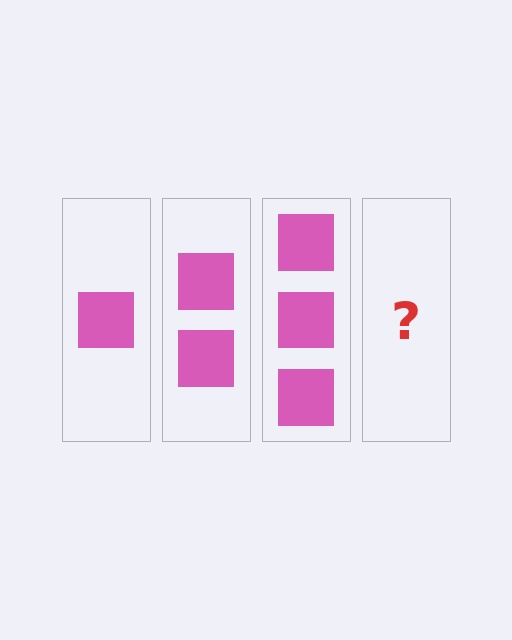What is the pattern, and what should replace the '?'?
The pattern is that each step adds one more square. The '?' should be 4 squares.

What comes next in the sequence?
The next element should be 4 squares.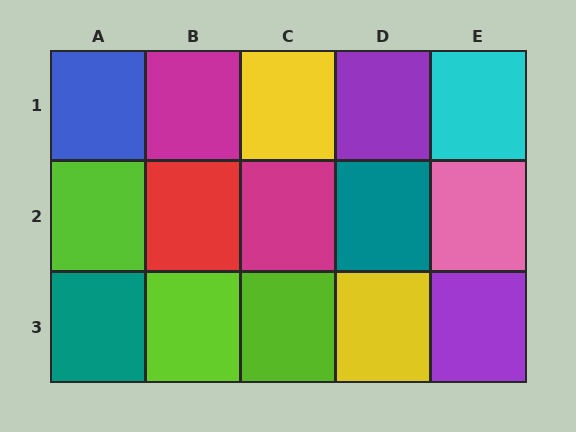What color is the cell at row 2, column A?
Lime.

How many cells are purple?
2 cells are purple.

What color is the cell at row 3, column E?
Purple.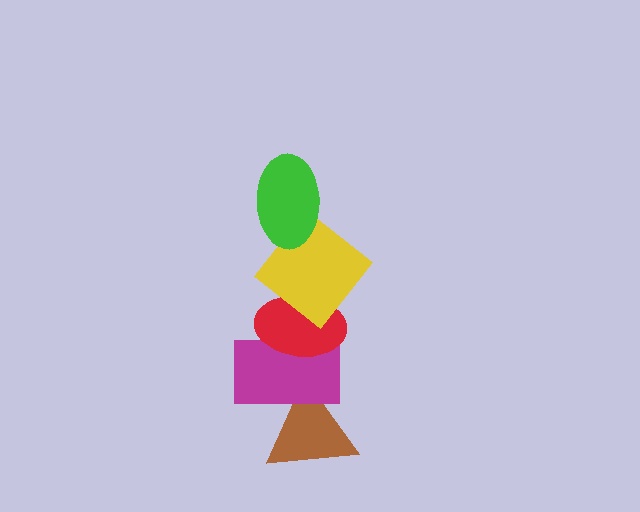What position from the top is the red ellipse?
The red ellipse is 3rd from the top.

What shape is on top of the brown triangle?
The magenta rectangle is on top of the brown triangle.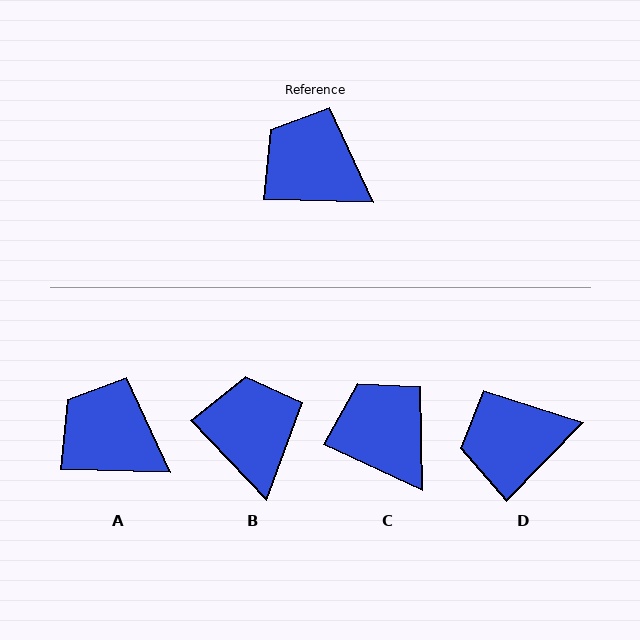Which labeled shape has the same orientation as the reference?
A.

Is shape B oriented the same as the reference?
No, it is off by about 45 degrees.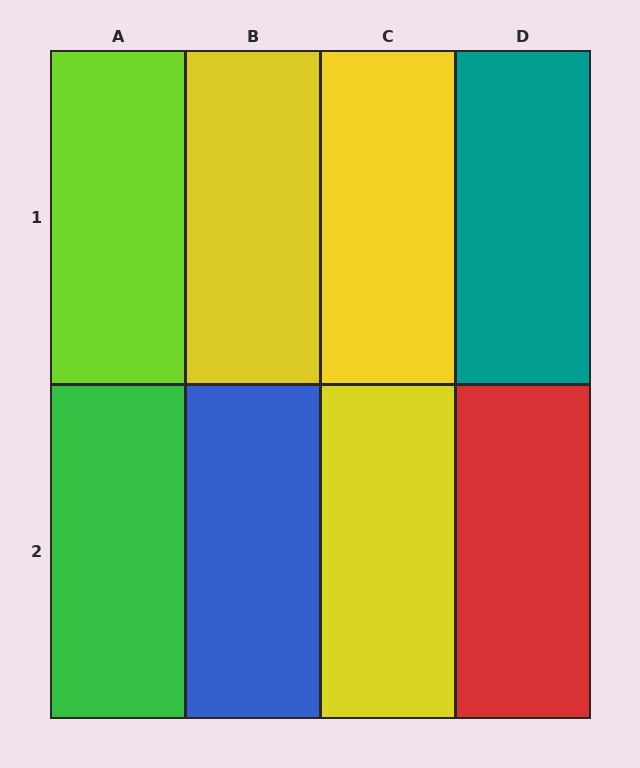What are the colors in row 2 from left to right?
Green, blue, yellow, red.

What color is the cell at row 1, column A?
Lime.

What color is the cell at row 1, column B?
Yellow.